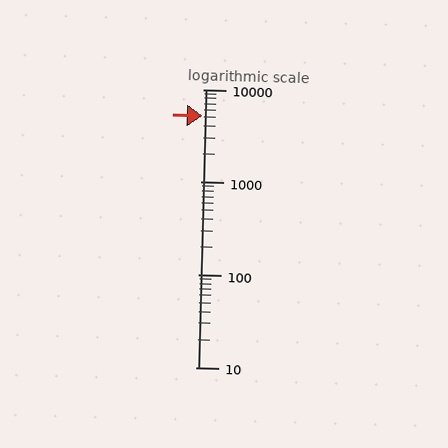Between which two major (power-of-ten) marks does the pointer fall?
The pointer is between 1000 and 10000.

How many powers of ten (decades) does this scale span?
The scale spans 3 decades, from 10 to 10000.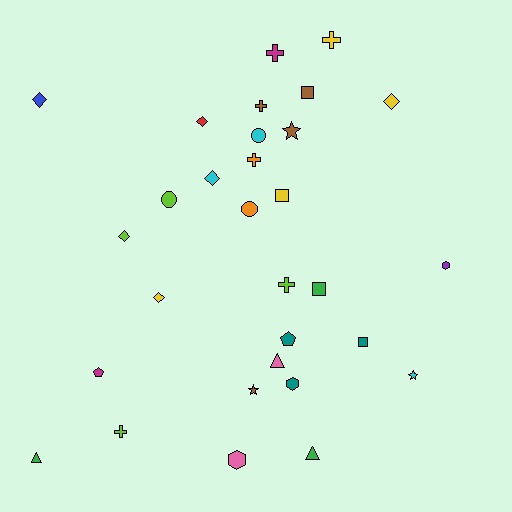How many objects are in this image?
There are 30 objects.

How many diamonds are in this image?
There are 6 diamonds.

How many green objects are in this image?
There are 3 green objects.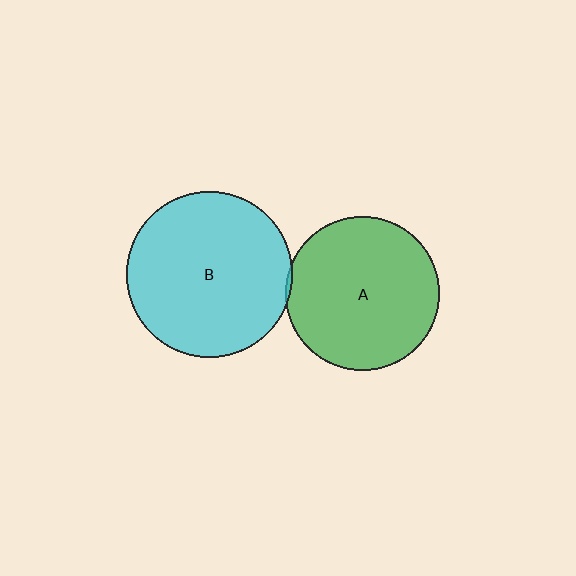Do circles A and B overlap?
Yes.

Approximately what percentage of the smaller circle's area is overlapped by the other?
Approximately 5%.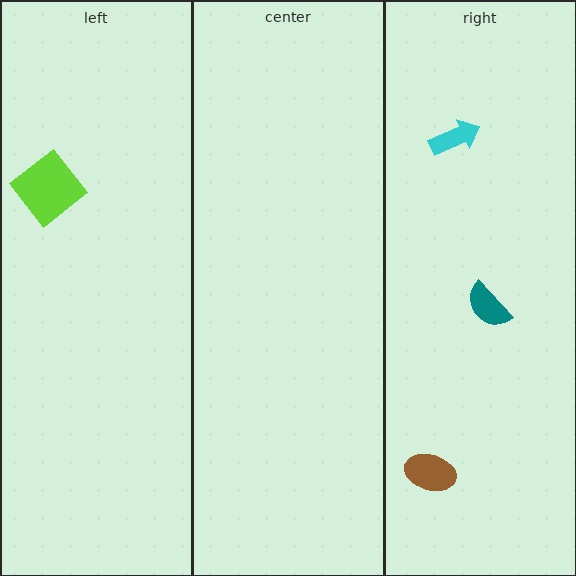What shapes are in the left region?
The lime diamond.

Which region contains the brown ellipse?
The right region.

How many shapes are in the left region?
1.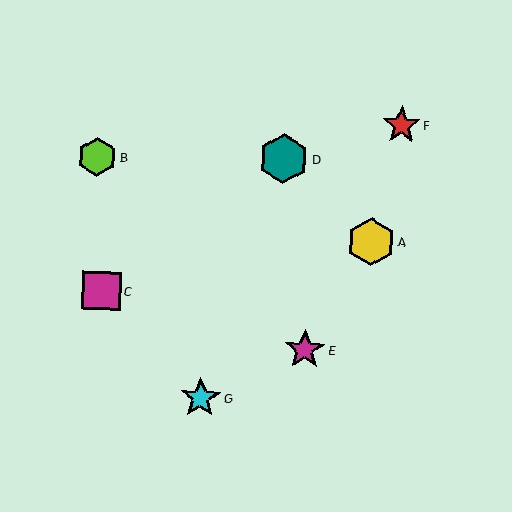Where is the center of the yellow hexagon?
The center of the yellow hexagon is at (371, 242).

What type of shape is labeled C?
Shape C is a magenta square.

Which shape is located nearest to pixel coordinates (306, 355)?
The magenta star (labeled E) at (305, 350) is nearest to that location.